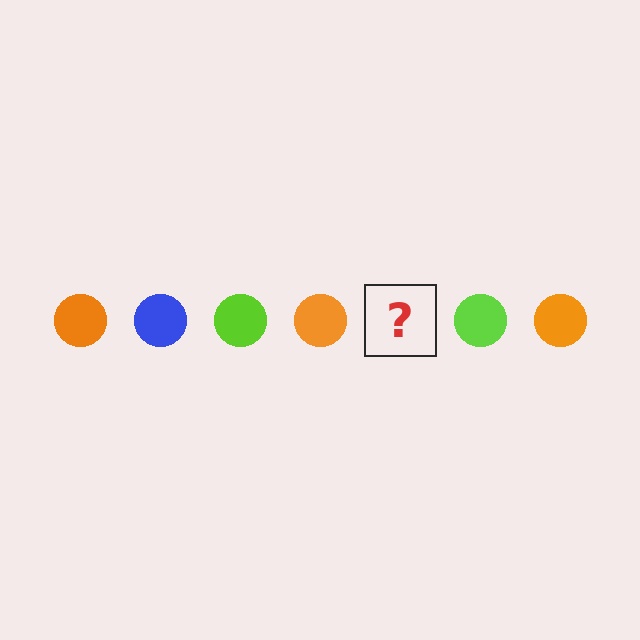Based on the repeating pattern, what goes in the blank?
The blank should be a blue circle.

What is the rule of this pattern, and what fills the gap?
The rule is that the pattern cycles through orange, blue, lime circles. The gap should be filled with a blue circle.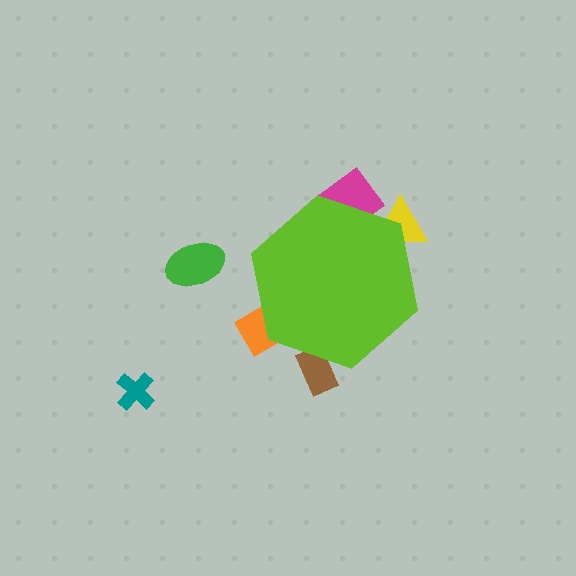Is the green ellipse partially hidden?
No, the green ellipse is fully visible.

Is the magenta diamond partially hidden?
Yes, the magenta diamond is partially hidden behind the lime hexagon.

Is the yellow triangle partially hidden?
Yes, the yellow triangle is partially hidden behind the lime hexagon.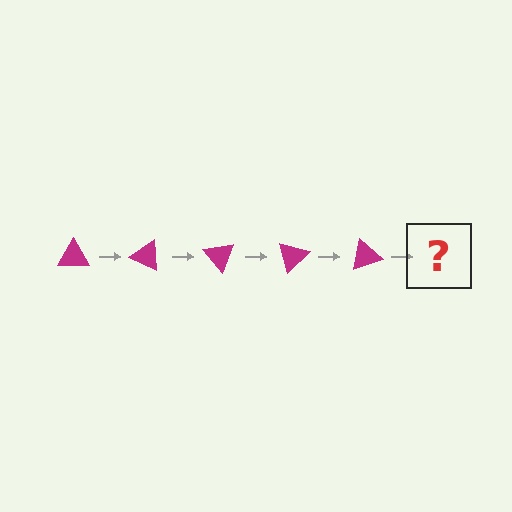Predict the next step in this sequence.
The next step is a magenta triangle rotated 125 degrees.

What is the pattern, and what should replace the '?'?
The pattern is that the triangle rotates 25 degrees each step. The '?' should be a magenta triangle rotated 125 degrees.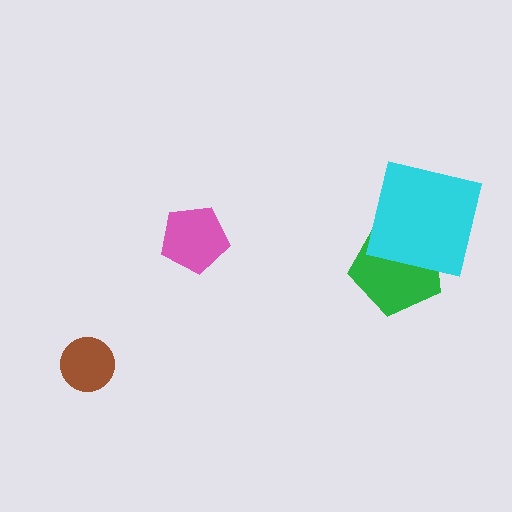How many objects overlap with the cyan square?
1 object overlaps with the cyan square.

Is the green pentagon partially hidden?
Yes, it is partially covered by another shape.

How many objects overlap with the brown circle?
0 objects overlap with the brown circle.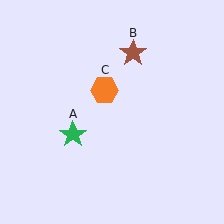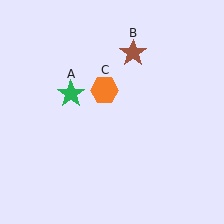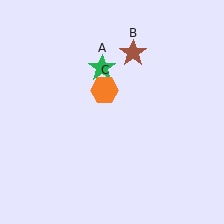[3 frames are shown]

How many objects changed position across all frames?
1 object changed position: green star (object A).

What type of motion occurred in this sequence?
The green star (object A) rotated clockwise around the center of the scene.